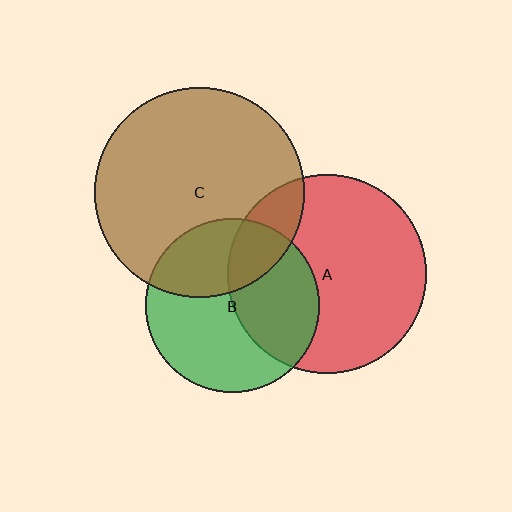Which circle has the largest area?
Circle C (brown).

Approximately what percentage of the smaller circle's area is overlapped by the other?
Approximately 15%.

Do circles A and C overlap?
Yes.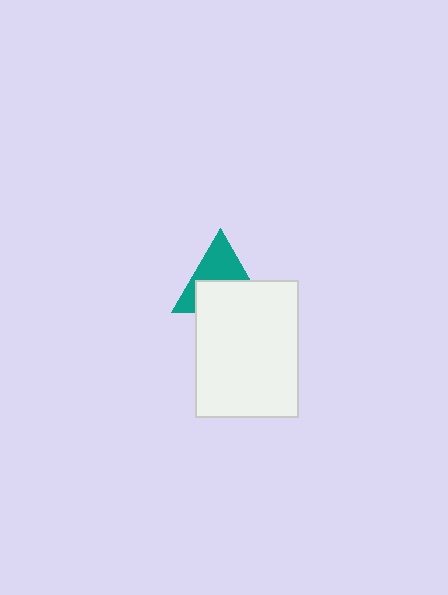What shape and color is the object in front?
The object in front is a white rectangle.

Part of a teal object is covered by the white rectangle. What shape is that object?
It is a triangle.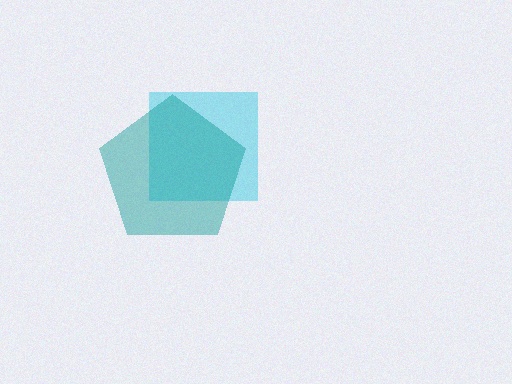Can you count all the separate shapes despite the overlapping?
Yes, there are 2 separate shapes.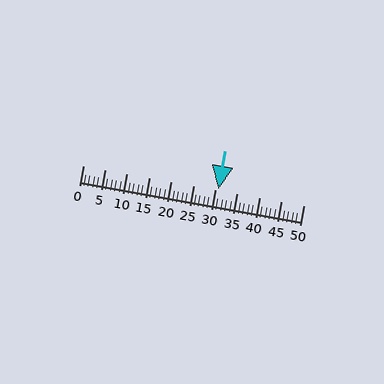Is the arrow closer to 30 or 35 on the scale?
The arrow is closer to 30.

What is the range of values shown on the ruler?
The ruler shows values from 0 to 50.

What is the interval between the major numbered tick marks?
The major tick marks are spaced 5 units apart.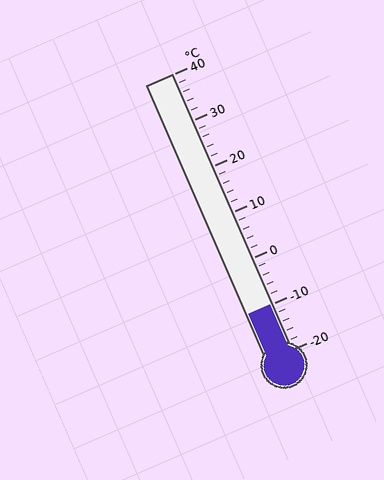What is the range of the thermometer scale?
The thermometer scale ranges from -20°C to 40°C.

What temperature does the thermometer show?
The thermometer shows approximately -10°C.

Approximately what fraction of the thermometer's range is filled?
The thermometer is filled to approximately 15% of its range.